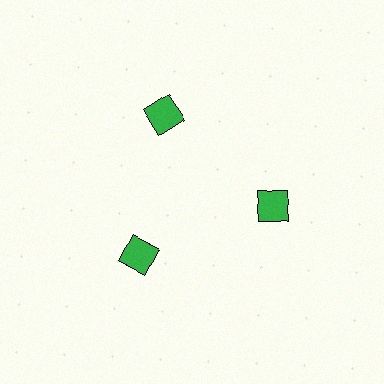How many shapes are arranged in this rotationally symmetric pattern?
There are 3 shapes, arranged in 3 groups of 1.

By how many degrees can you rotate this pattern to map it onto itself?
The pattern maps onto itself every 120 degrees of rotation.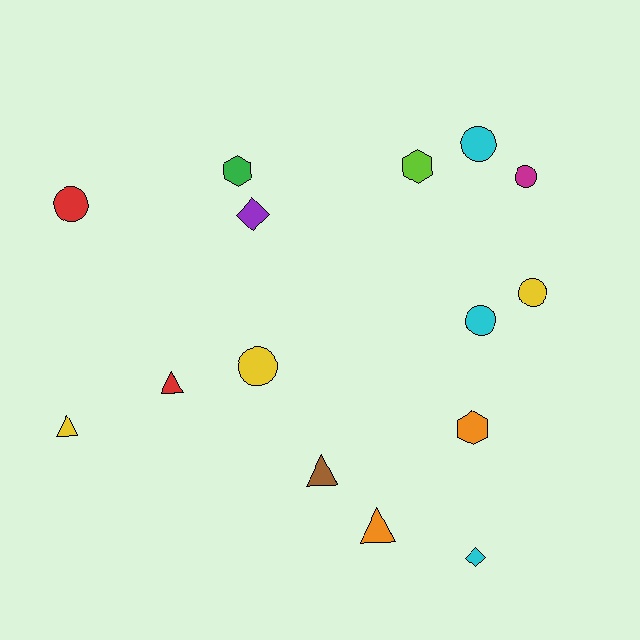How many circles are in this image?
There are 6 circles.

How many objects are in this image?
There are 15 objects.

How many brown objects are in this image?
There is 1 brown object.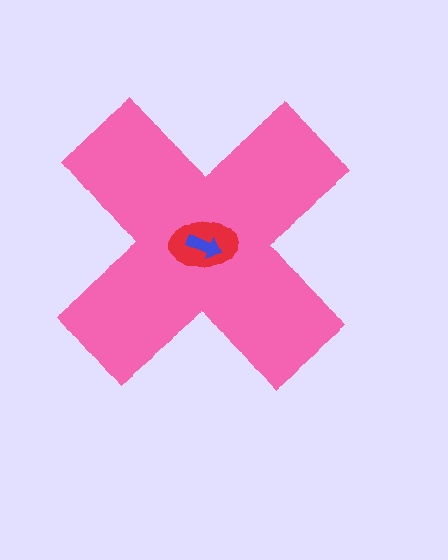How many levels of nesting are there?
3.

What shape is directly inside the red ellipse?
The blue arrow.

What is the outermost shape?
The pink cross.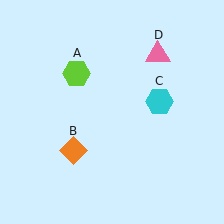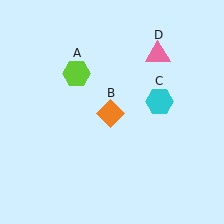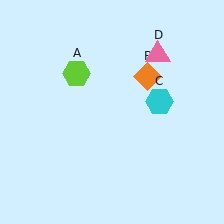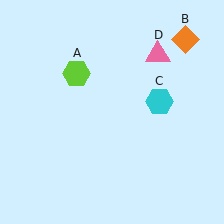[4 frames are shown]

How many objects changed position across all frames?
1 object changed position: orange diamond (object B).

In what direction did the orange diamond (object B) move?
The orange diamond (object B) moved up and to the right.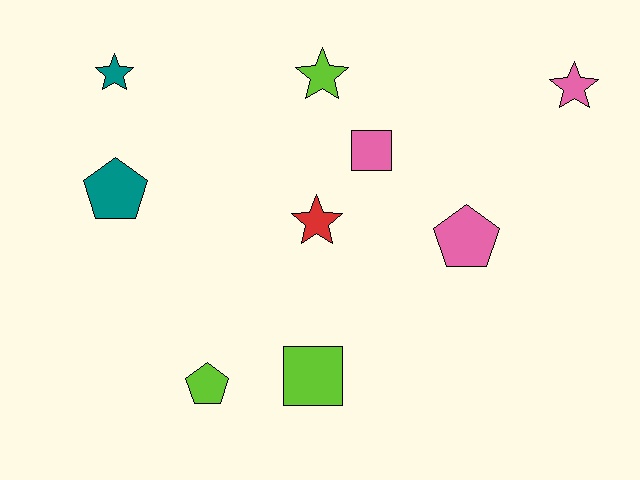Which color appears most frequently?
Lime, with 3 objects.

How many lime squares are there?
There is 1 lime square.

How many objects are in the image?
There are 9 objects.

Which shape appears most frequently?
Star, with 4 objects.